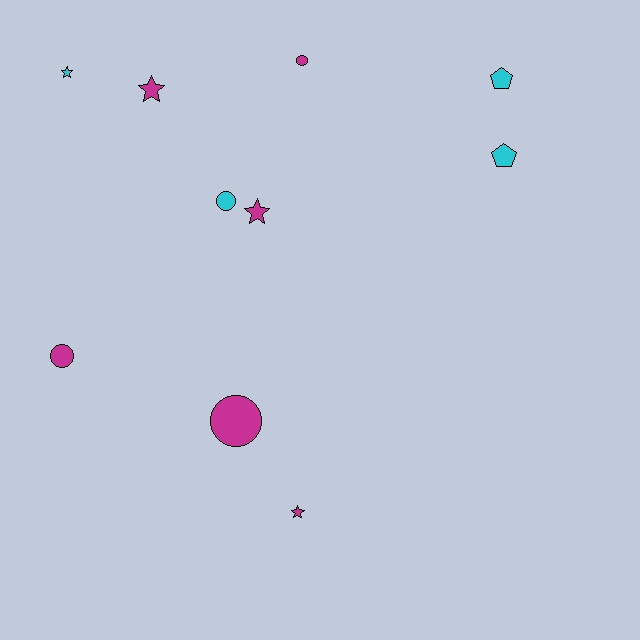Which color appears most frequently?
Magenta, with 6 objects.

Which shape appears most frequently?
Circle, with 4 objects.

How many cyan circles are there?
There is 1 cyan circle.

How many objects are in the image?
There are 10 objects.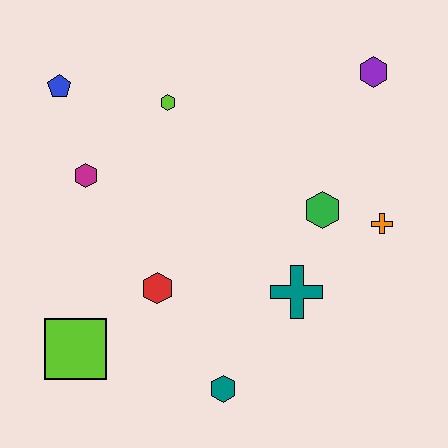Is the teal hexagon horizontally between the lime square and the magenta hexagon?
No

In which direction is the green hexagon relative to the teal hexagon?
The green hexagon is above the teal hexagon.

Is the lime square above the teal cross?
No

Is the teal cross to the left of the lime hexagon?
No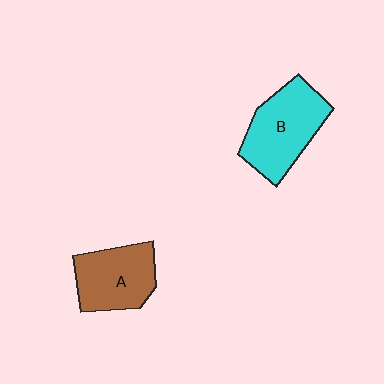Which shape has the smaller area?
Shape A (brown).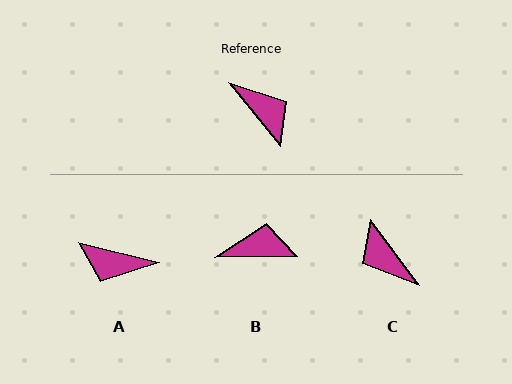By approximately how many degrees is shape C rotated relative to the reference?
Approximately 178 degrees counter-clockwise.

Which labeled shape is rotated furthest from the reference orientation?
C, about 178 degrees away.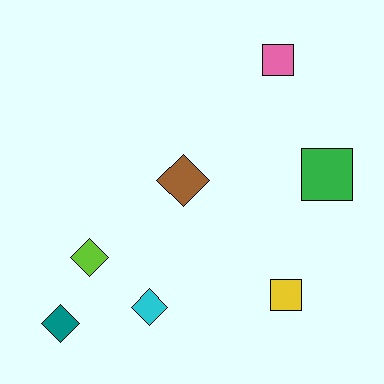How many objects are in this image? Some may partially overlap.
There are 7 objects.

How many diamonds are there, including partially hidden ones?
There are 4 diamonds.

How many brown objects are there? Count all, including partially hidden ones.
There is 1 brown object.